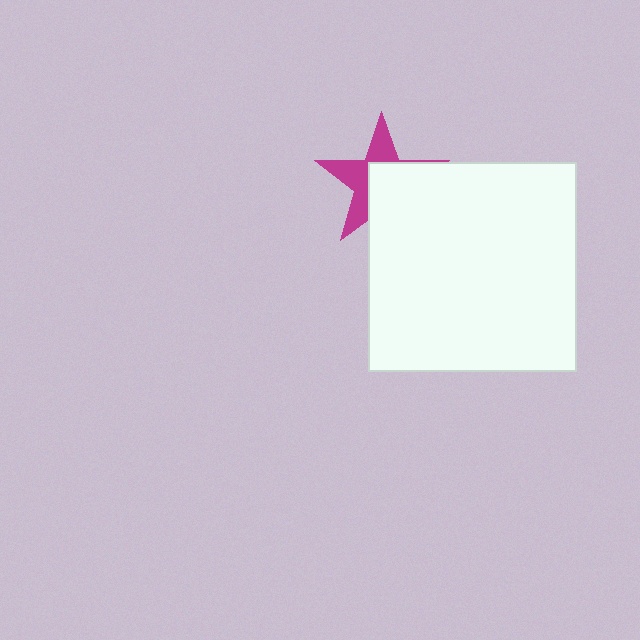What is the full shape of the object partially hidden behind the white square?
The partially hidden object is a magenta star.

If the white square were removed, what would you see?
You would see the complete magenta star.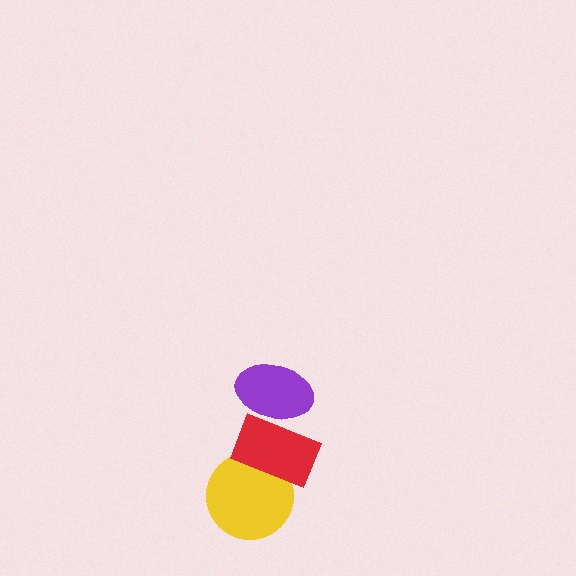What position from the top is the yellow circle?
The yellow circle is 3rd from the top.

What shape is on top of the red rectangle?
The purple ellipse is on top of the red rectangle.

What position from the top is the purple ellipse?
The purple ellipse is 1st from the top.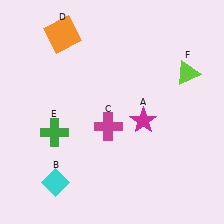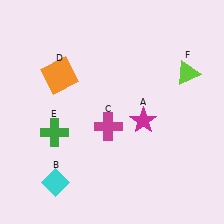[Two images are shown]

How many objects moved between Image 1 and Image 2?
1 object moved between the two images.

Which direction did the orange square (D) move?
The orange square (D) moved down.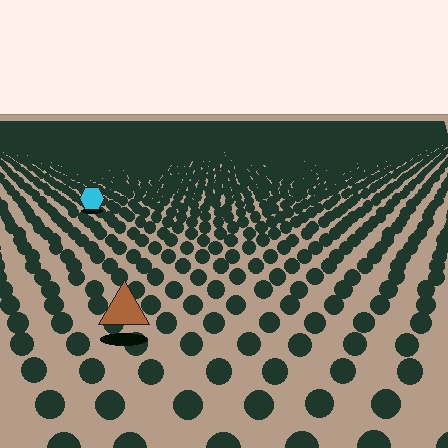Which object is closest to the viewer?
The brown triangle is closest. The texture marks near it are larger and more spread out.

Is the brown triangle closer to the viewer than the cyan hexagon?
Yes. The brown triangle is closer — you can tell from the texture gradient: the ground texture is coarser near it.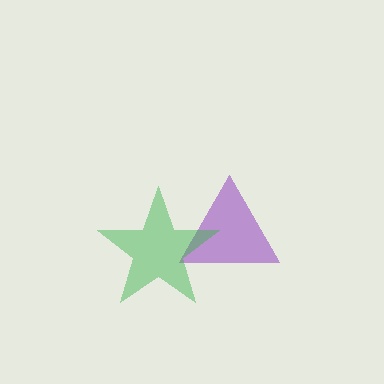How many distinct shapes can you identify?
There are 2 distinct shapes: a purple triangle, a green star.